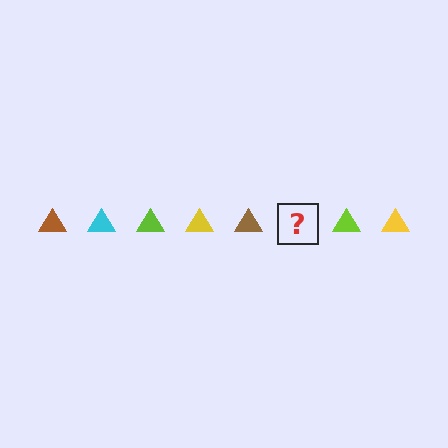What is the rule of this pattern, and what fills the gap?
The rule is that the pattern cycles through brown, cyan, lime, yellow triangles. The gap should be filled with a cyan triangle.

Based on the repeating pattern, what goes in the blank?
The blank should be a cyan triangle.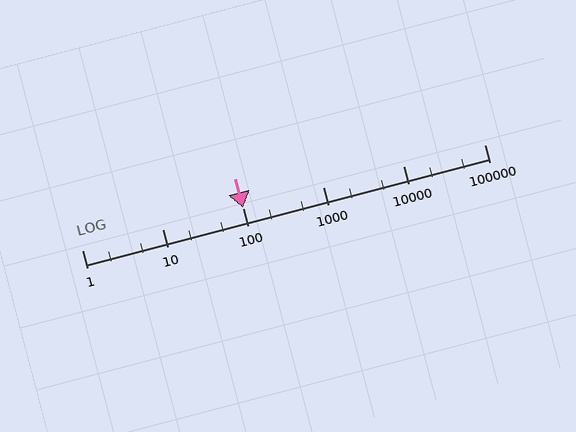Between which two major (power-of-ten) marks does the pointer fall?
The pointer is between 100 and 1000.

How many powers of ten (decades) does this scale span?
The scale spans 5 decades, from 1 to 100000.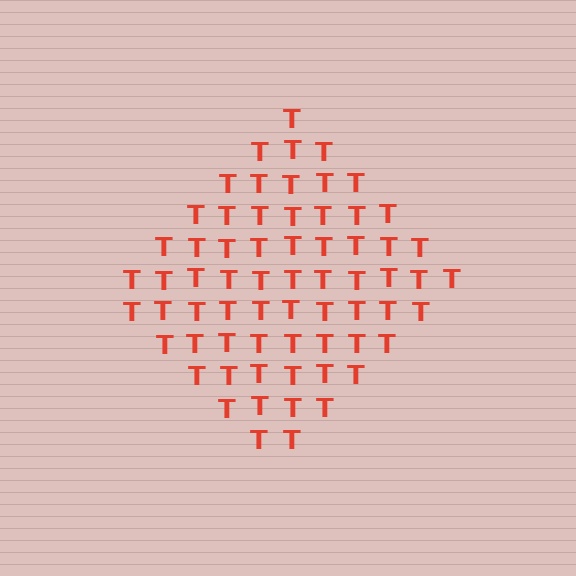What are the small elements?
The small elements are letter T's.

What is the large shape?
The large shape is a diamond.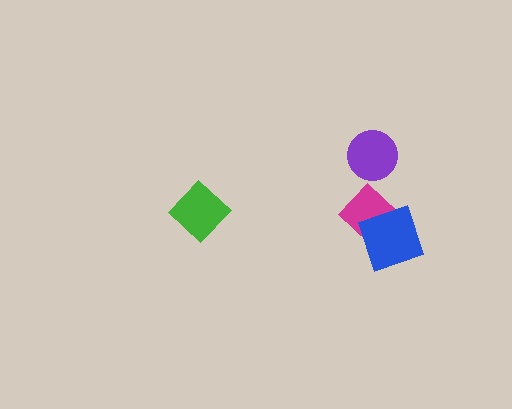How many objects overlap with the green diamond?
0 objects overlap with the green diamond.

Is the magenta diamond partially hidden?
Yes, it is partially covered by another shape.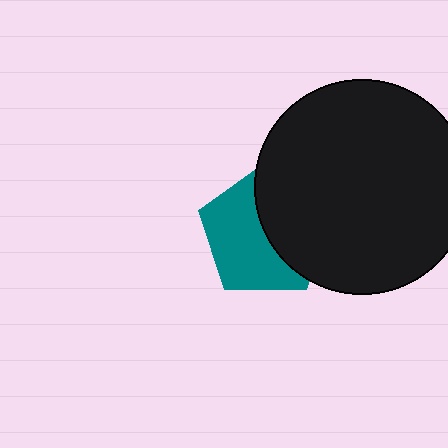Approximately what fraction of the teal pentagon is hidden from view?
Roughly 45% of the teal pentagon is hidden behind the black circle.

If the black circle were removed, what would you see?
You would see the complete teal pentagon.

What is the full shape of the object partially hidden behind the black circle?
The partially hidden object is a teal pentagon.